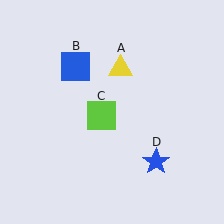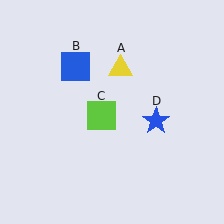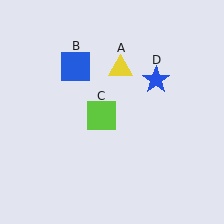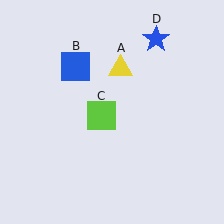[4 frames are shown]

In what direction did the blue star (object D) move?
The blue star (object D) moved up.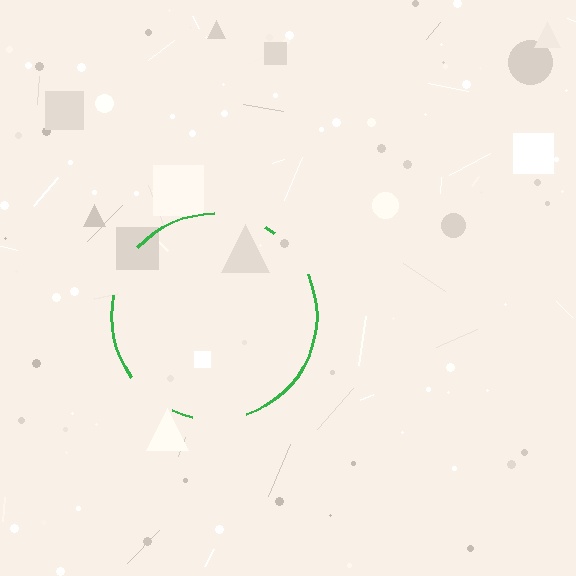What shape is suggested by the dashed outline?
The dashed outline suggests a circle.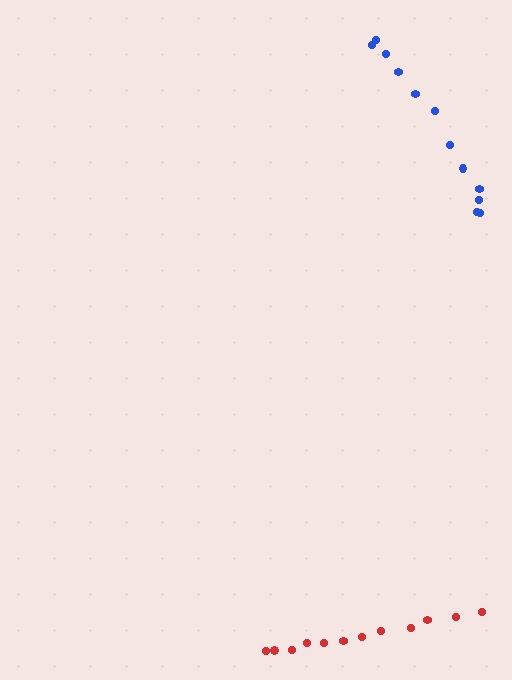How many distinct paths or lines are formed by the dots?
There are 2 distinct paths.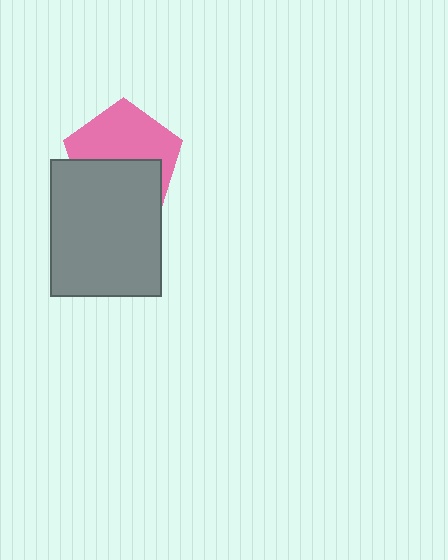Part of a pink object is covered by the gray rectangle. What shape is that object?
It is a pentagon.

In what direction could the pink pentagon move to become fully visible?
The pink pentagon could move up. That would shift it out from behind the gray rectangle entirely.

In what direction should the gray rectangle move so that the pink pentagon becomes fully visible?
The gray rectangle should move down. That is the shortest direction to clear the overlap and leave the pink pentagon fully visible.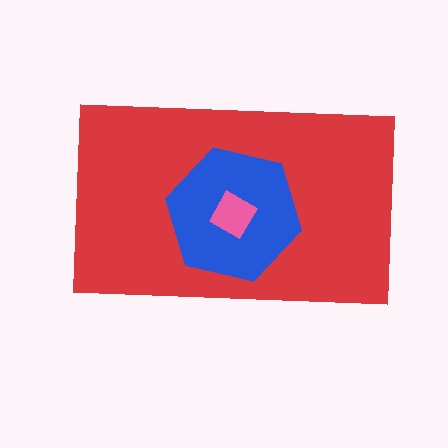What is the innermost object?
The pink square.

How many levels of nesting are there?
3.